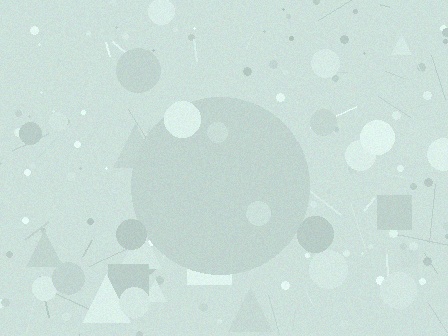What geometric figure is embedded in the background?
A circle is embedded in the background.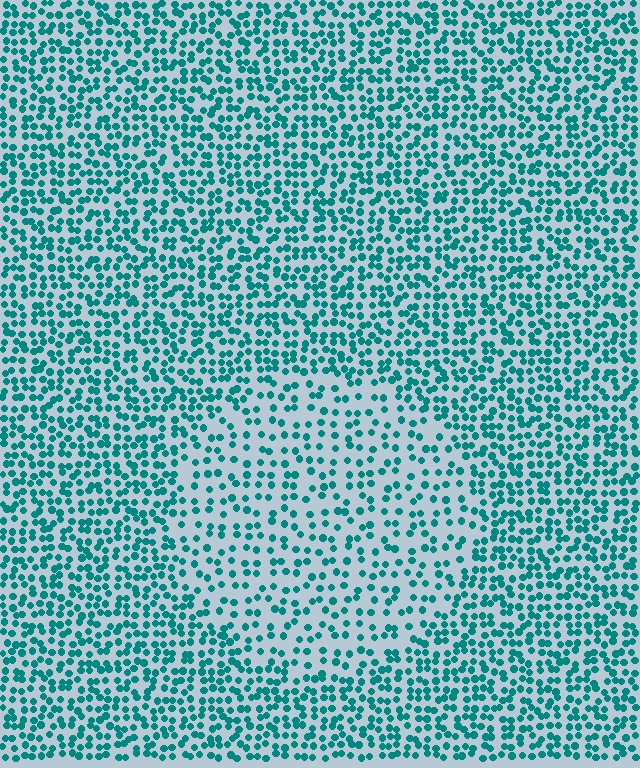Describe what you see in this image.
The image contains small teal elements arranged at two different densities. A circle-shaped region is visible where the elements are less densely packed than the surrounding area.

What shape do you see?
I see a circle.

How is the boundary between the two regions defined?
The boundary is defined by a change in element density (approximately 1.8x ratio). All elements are the same color, size, and shape.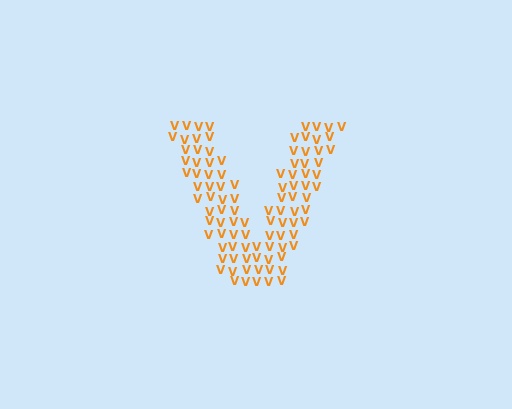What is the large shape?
The large shape is the letter V.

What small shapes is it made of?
It is made of small letter V's.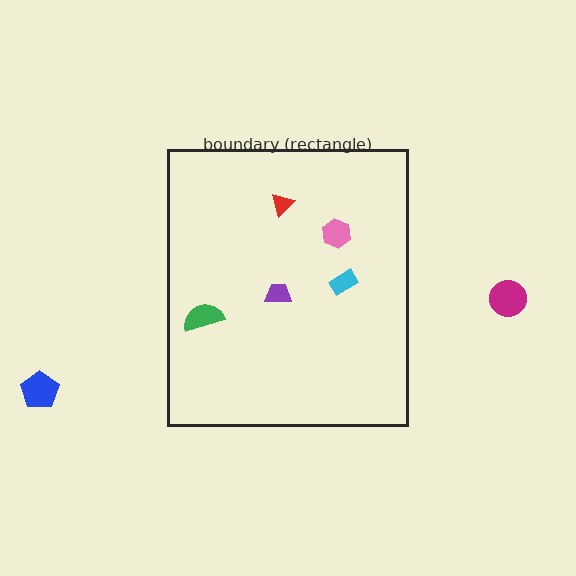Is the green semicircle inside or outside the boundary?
Inside.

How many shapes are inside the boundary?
5 inside, 2 outside.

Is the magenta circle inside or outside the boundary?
Outside.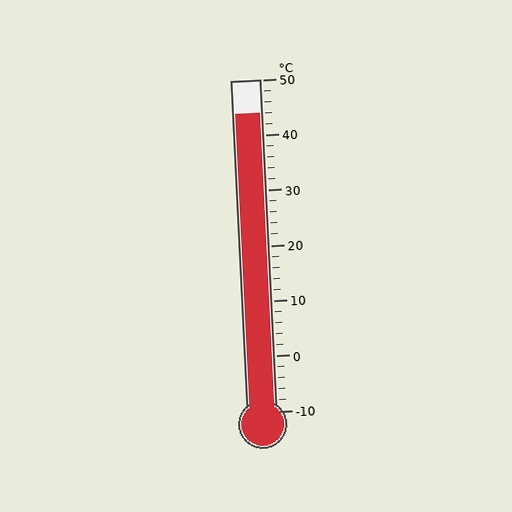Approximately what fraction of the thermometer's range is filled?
The thermometer is filled to approximately 90% of its range.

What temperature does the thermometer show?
The thermometer shows approximately 44°C.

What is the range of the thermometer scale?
The thermometer scale ranges from -10°C to 50°C.